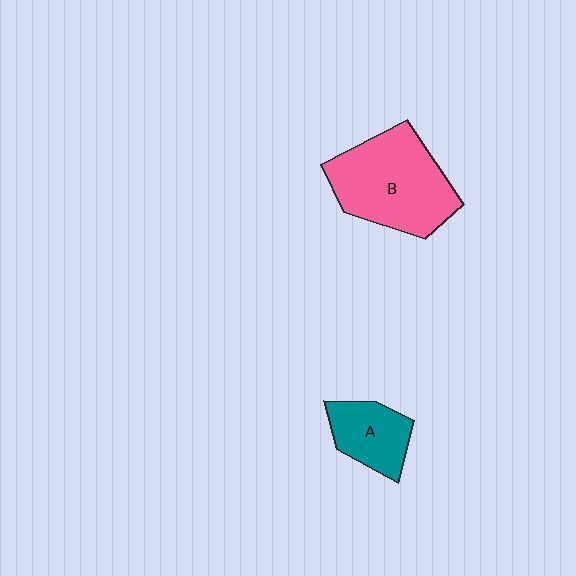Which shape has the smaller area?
Shape A (teal).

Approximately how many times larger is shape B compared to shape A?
Approximately 2.1 times.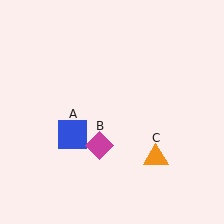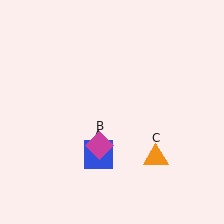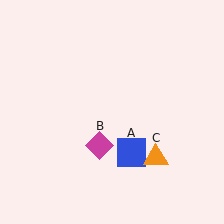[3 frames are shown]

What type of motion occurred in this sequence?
The blue square (object A) rotated counterclockwise around the center of the scene.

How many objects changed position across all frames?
1 object changed position: blue square (object A).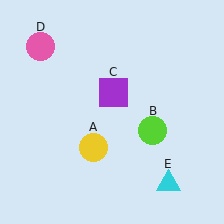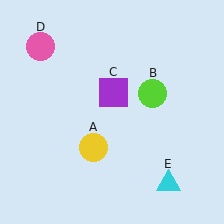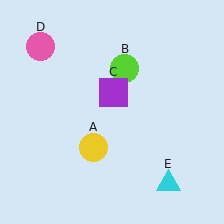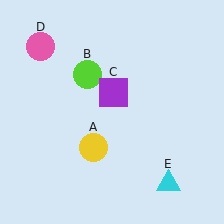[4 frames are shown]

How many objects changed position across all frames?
1 object changed position: lime circle (object B).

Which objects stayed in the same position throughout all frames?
Yellow circle (object A) and purple square (object C) and pink circle (object D) and cyan triangle (object E) remained stationary.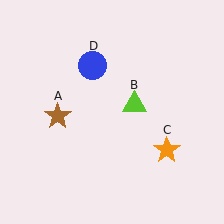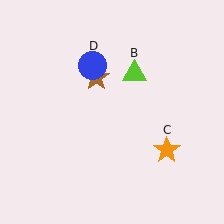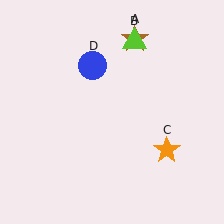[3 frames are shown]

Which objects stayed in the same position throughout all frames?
Orange star (object C) and blue circle (object D) remained stationary.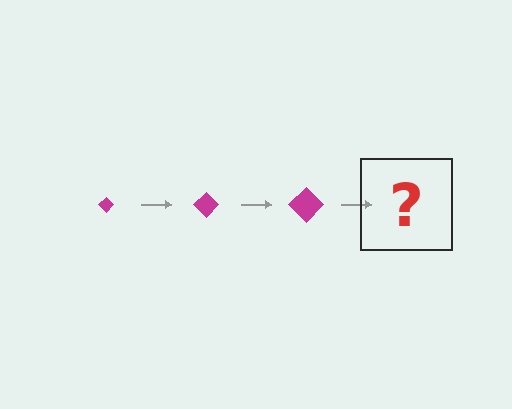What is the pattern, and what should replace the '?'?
The pattern is that the diamond gets progressively larger each step. The '?' should be a magenta diamond, larger than the previous one.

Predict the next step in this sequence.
The next step is a magenta diamond, larger than the previous one.